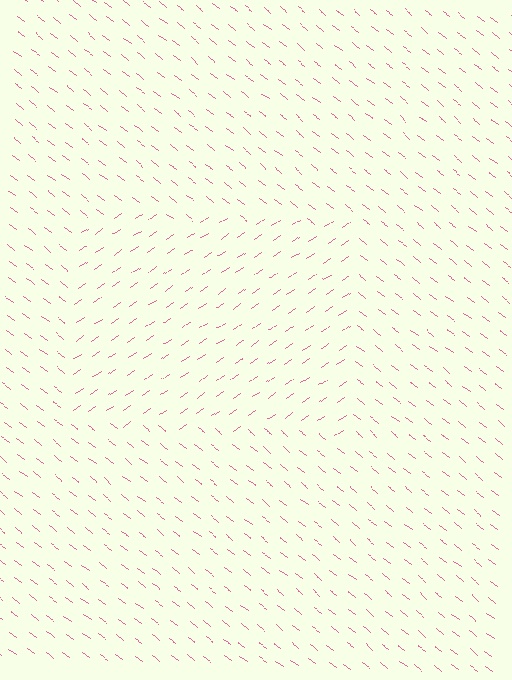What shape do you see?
I see a rectangle.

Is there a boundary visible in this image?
Yes, there is a texture boundary formed by a change in line orientation.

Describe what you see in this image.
The image is filled with small pink line segments. A rectangle region in the image has lines oriented differently from the surrounding lines, creating a visible texture boundary.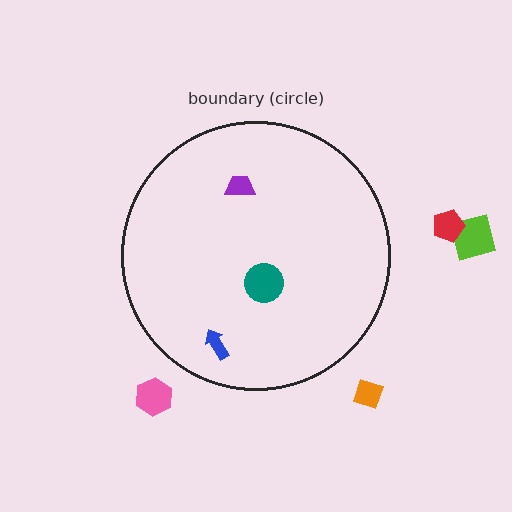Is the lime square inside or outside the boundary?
Outside.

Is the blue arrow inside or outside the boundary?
Inside.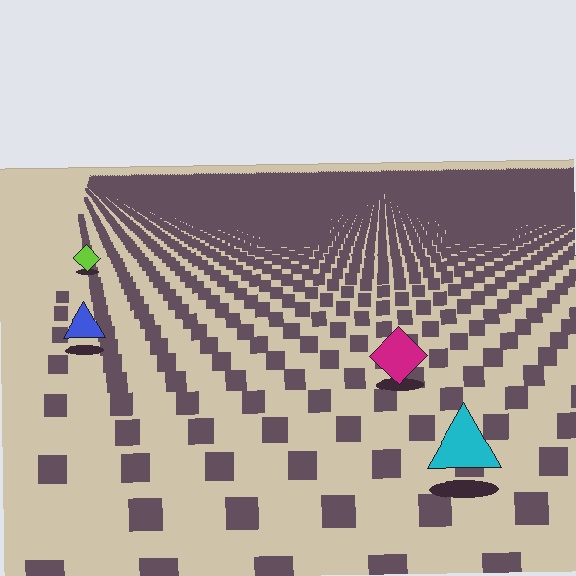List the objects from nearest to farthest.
From nearest to farthest: the cyan triangle, the magenta diamond, the blue triangle, the lime diamond.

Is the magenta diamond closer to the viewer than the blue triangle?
Yes. The magenta diamond is closer — you can tell from the texture gradient: the ground texture is coarser near it.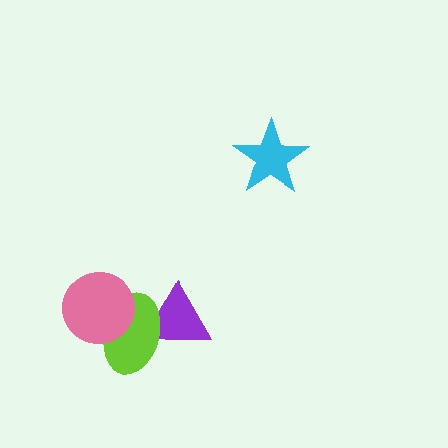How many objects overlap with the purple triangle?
1 object overlaps with the purple triangle.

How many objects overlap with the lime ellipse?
2 objects overlap with the lime ellipse.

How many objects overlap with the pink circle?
1 object overlaps with the pink circle.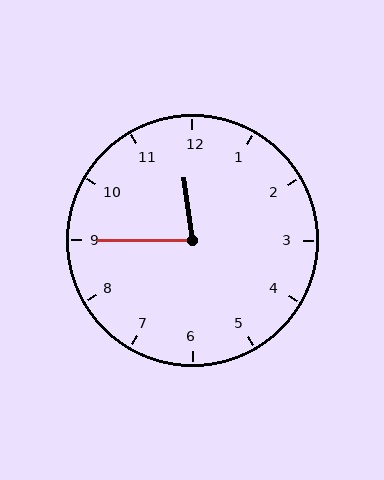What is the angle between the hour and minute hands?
Approximately 82 degrees.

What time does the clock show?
11:45.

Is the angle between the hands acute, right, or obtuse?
It is acute.